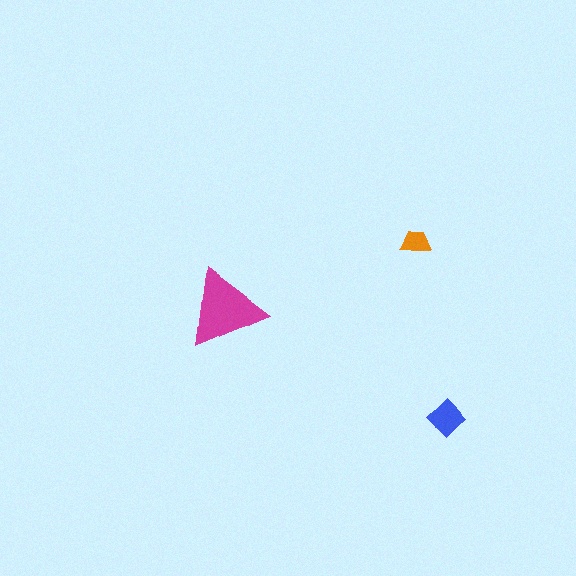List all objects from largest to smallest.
The magenta triangle, the blue diamond, the orange trapezoid.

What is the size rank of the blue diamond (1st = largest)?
2nd.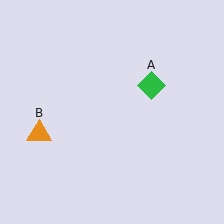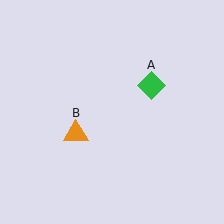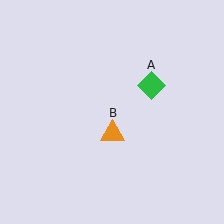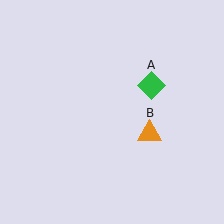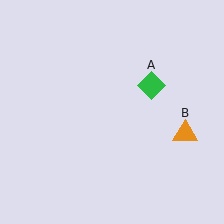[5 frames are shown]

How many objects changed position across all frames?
1 object changed position: orange triangle (object B).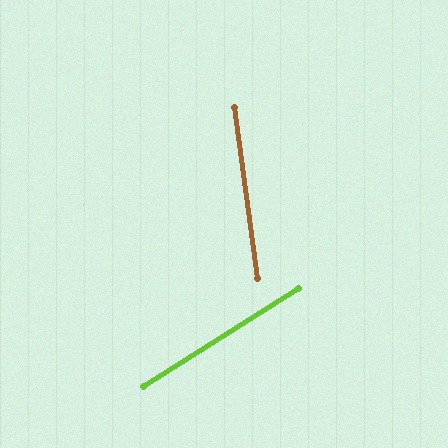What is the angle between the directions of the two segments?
Approximately 66 degrees.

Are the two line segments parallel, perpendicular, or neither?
Neither parallel nor perpendicular — they differ by about 66°.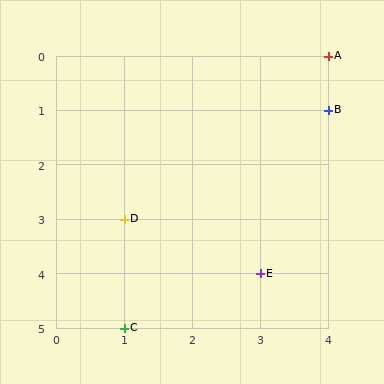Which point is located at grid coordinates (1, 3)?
Point D is at (1, 3).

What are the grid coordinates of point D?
Point D is at grid coordinates (1, 3).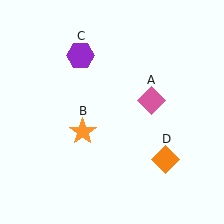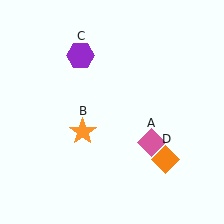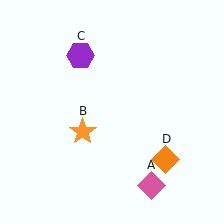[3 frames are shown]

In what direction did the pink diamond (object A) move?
The pink diamond (object A) moved down.